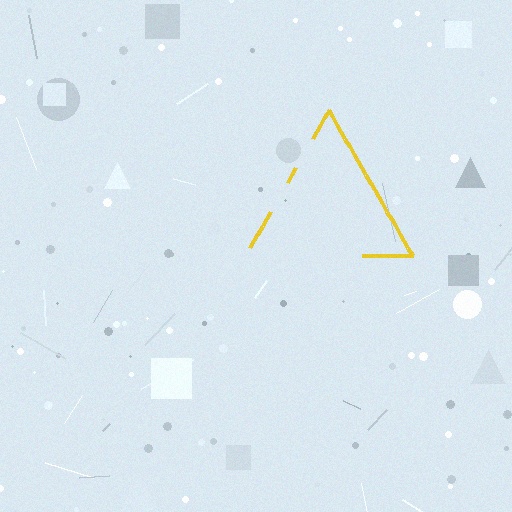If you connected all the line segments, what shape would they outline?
They would outline a triangle.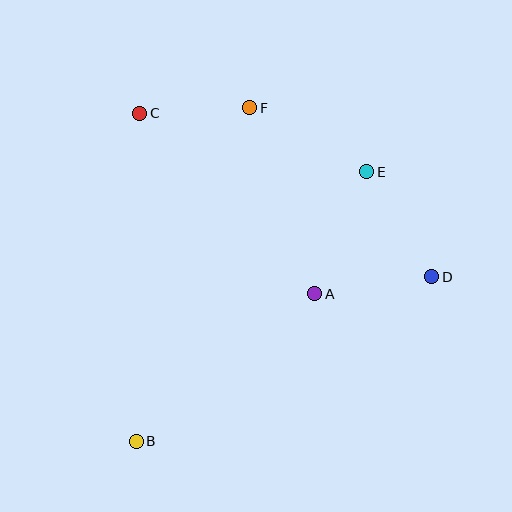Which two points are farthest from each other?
Points B and E are farthest from each other.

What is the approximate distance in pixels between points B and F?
The distance between B and F is approximately 352 pixels.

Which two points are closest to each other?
Points C and F are closest to each other.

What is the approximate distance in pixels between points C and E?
The distance between C and E is approximately 235 pixels.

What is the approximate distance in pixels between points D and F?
The distance between D and F is approximately 249 pixels.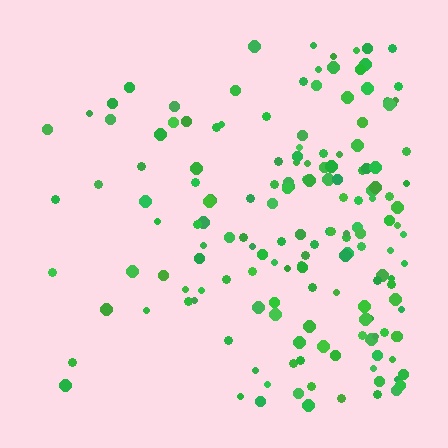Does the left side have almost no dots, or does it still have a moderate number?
Still a moderate number, just noticeably fewer than the right.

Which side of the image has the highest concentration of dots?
The right.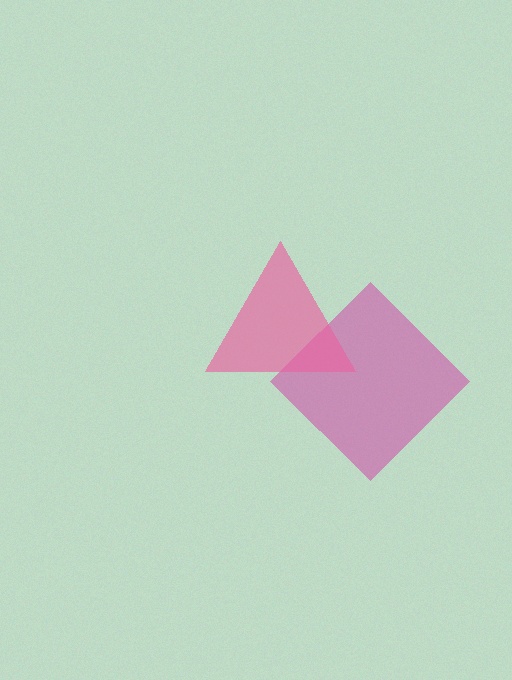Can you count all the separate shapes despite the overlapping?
Yes, there are 2 separate shapes.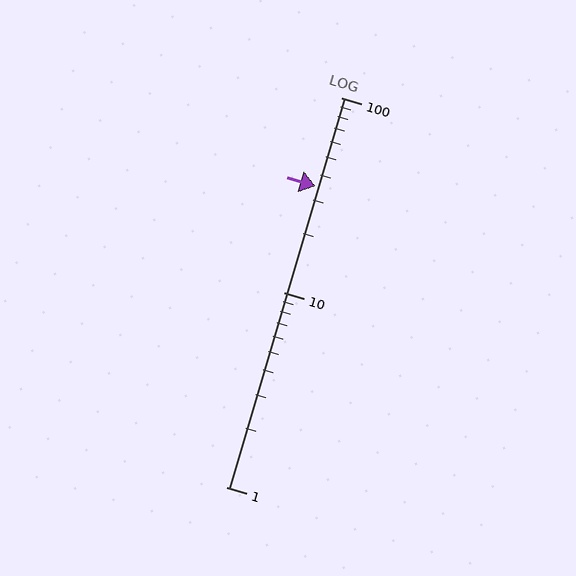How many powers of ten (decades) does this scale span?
The scale spans 2 decades, from 1 to 100.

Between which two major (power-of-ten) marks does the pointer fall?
The pointer is between 10 and 100.